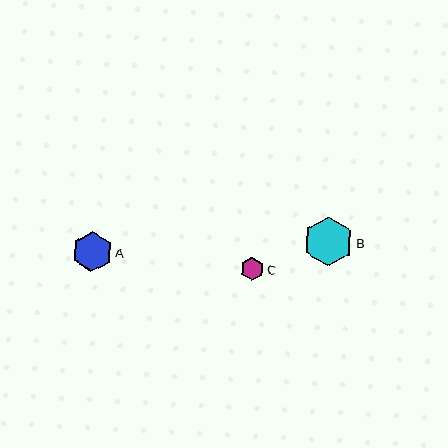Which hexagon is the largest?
Hexagon B is the largest with a size of approximately 50 pixels.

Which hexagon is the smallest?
Hexagon C is the smallest with a size of approximately 23 pixels.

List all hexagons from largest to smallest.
From largest to smallest: B, A, C.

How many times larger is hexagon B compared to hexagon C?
Hexagon B is approximately 2.1 times the size of hexagon C.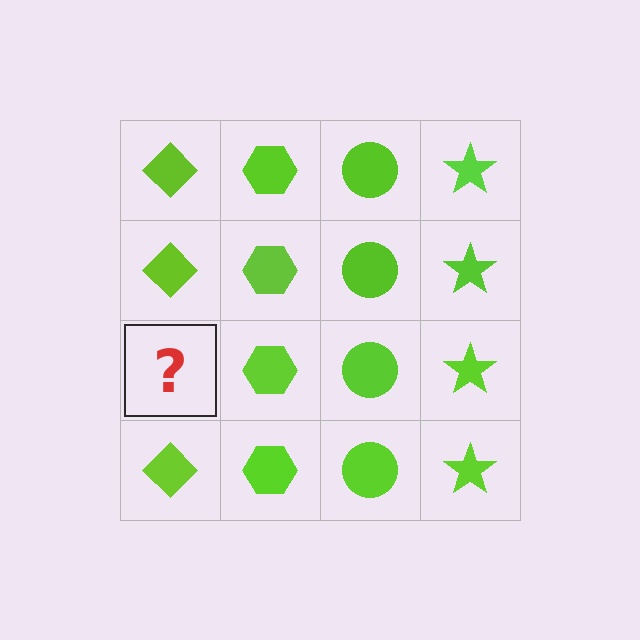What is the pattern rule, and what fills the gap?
The rule is that each column has a consistent shape. The gap should be filled with a lime diamond.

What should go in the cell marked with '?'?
The missing cell should contain a lime diamond.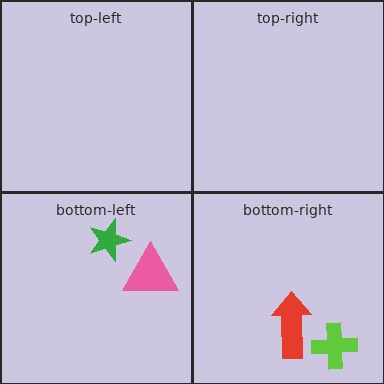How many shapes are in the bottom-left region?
2.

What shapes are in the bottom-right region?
The lime cross, the red arrow.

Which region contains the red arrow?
The bottom-right region.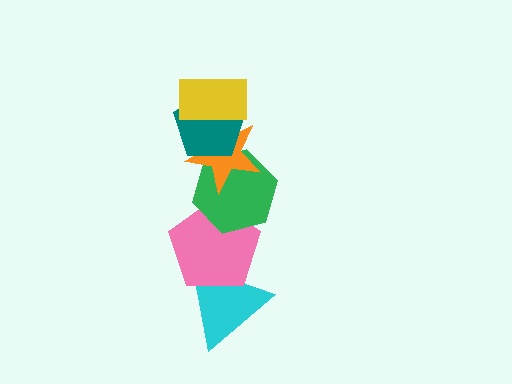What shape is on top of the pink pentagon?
The green hexagon is on top of the pink pentagon.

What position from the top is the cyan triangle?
The cyan triangle is 6th from the top.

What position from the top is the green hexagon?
The green hexagon is 4th from the top.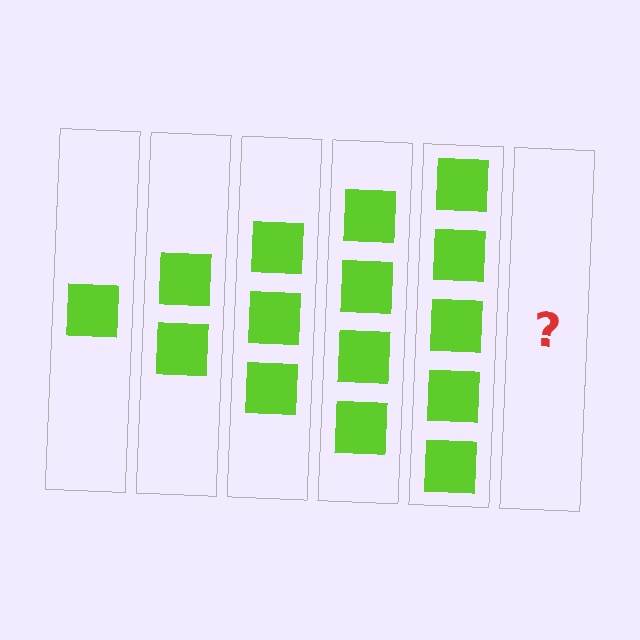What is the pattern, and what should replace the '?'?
The pattern is that each step adds one more square. The '?' should be 6 squares.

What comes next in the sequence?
The next element should be 6 squares.